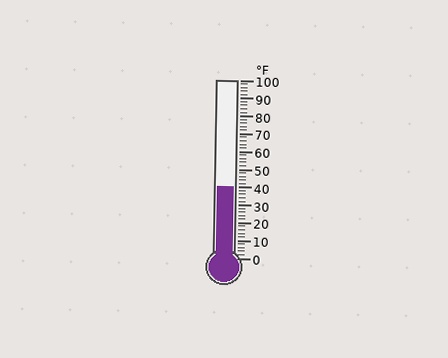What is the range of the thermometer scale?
The thermometer scale ranges from 0°F to 100°F.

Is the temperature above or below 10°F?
The temperature is above 10°F.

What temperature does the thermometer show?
The thermometer shows approximately 40°F.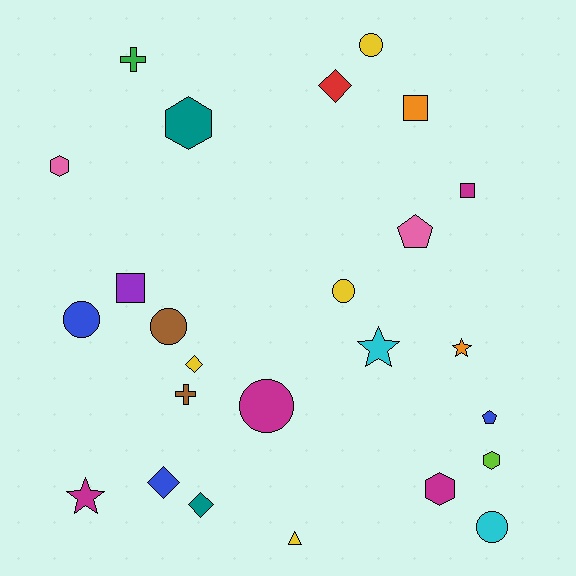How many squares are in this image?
There are 3 squares.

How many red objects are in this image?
There is 1 red object.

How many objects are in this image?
There are 25 objects.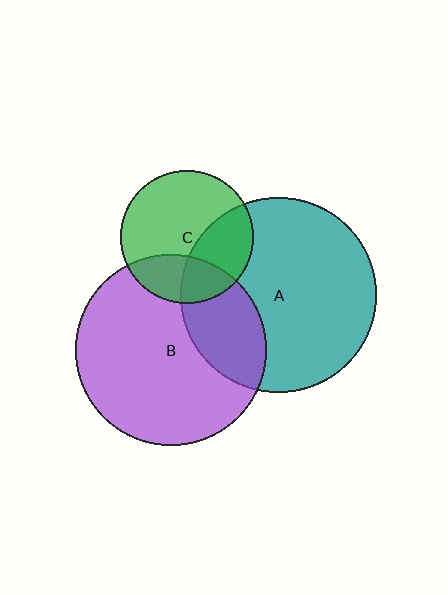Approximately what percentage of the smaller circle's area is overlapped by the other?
Approximately 35%.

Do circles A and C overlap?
Yes.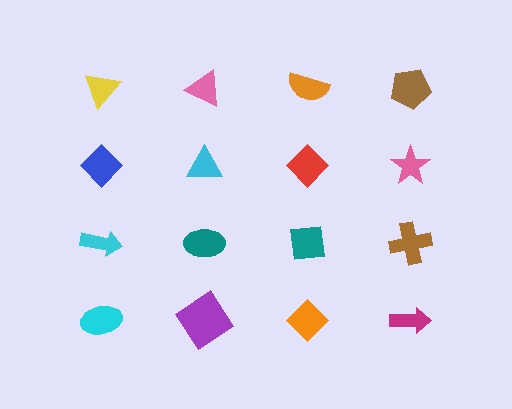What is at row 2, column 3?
A red diamond.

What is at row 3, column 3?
A teal square.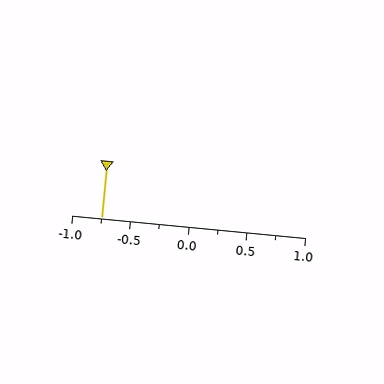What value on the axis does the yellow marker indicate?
The marker indicates approximately -0.75.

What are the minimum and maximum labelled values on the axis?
The axis runs from -1.0 to 1.0.